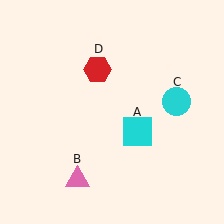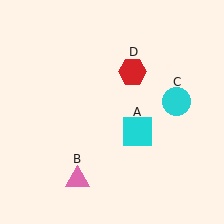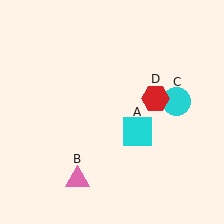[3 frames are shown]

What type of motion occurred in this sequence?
The red hexagon (object D) rotated clockwise around the center of the scene.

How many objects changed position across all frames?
1 object changed position: red hexagon (object D).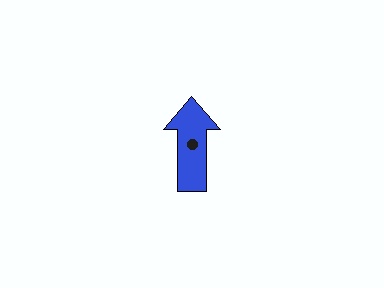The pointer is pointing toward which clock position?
Roughly 12 o'clock.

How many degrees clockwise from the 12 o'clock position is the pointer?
Approximately 360 degrees.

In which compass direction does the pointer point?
North.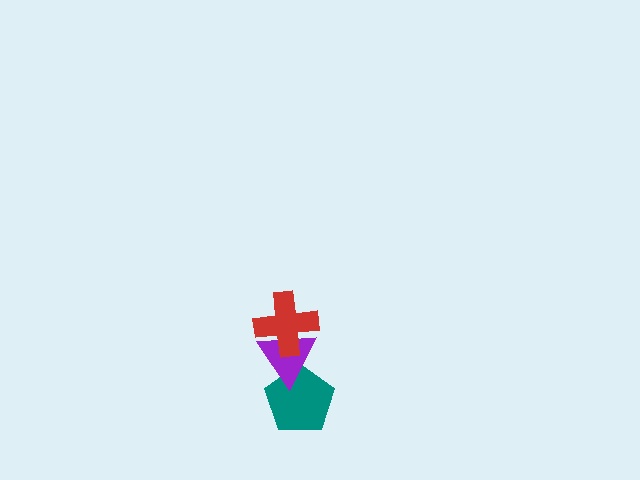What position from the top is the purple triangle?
The purple triangle is 2nd from the top.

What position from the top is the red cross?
The red cross is 1st from the top.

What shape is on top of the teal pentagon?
The purple triangle is on top of the teal pentagon.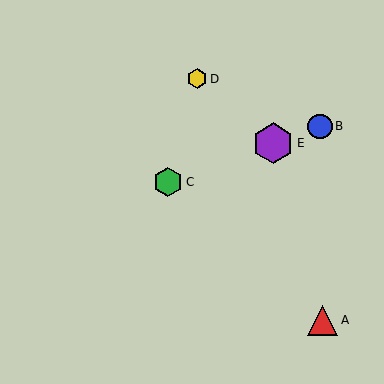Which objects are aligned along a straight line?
Objects B, C, E are aligned along a straight line.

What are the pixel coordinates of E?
Object E is at (273, 143).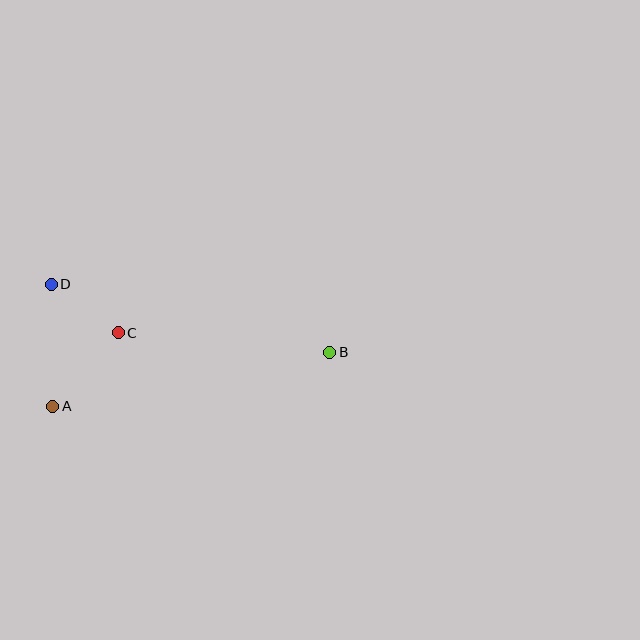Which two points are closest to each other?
Points C and D are closest to each other.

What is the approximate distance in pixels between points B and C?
The distance between B and C is approximately 213 pixels.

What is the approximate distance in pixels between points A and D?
The distance between A and D is approximately 122 pixels.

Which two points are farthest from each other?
Points B and D are farthest from each other.